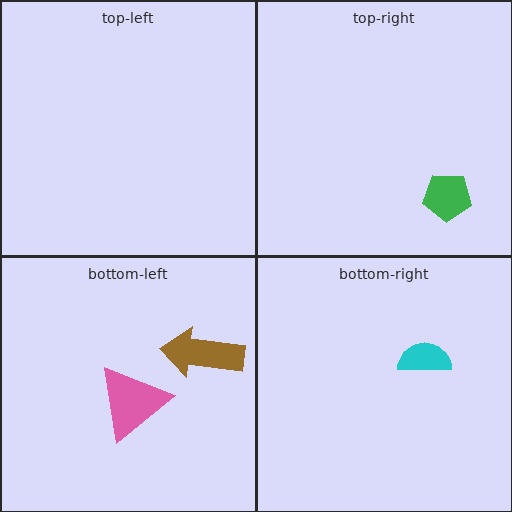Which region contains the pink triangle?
The bottom-left region.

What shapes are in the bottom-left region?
The brown arrow, the pink triangle.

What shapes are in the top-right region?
The green pentagon.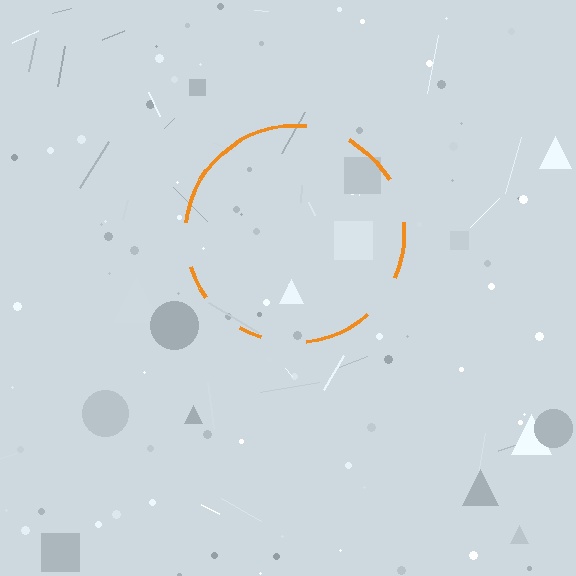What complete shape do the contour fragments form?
The contour fragments form a circle.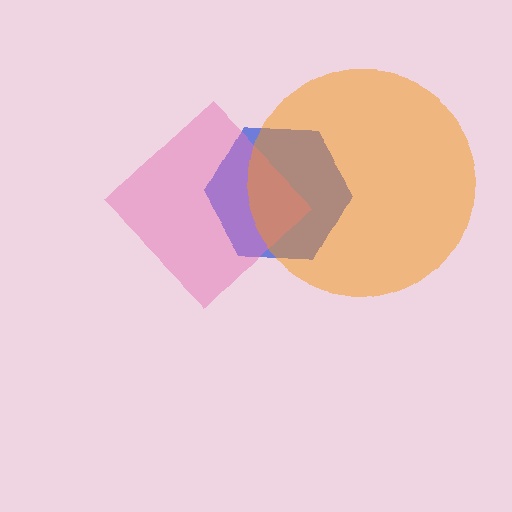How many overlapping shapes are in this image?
There are 3 overlapping shapes in the image.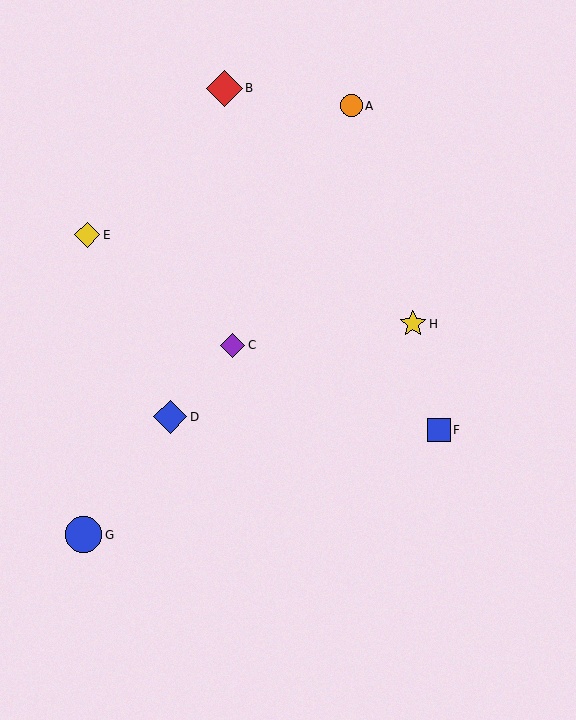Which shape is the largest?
The blue circle (labeled G) is the largest.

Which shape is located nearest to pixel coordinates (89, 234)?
The yellow diamond (labeled E) at (87, 235) is nearest to that location.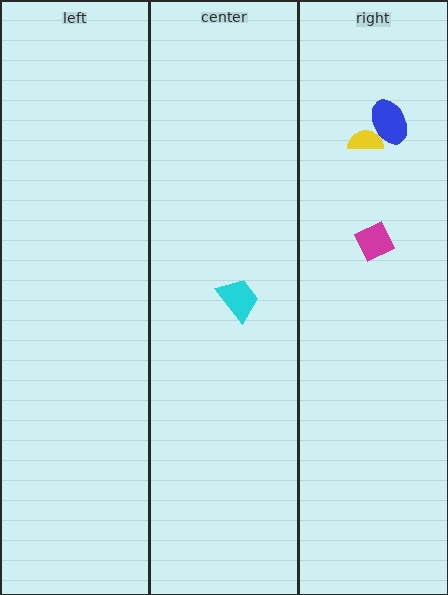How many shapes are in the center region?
1.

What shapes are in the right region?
The magenta diamond, the yellow semicircle, the blue ellipse.